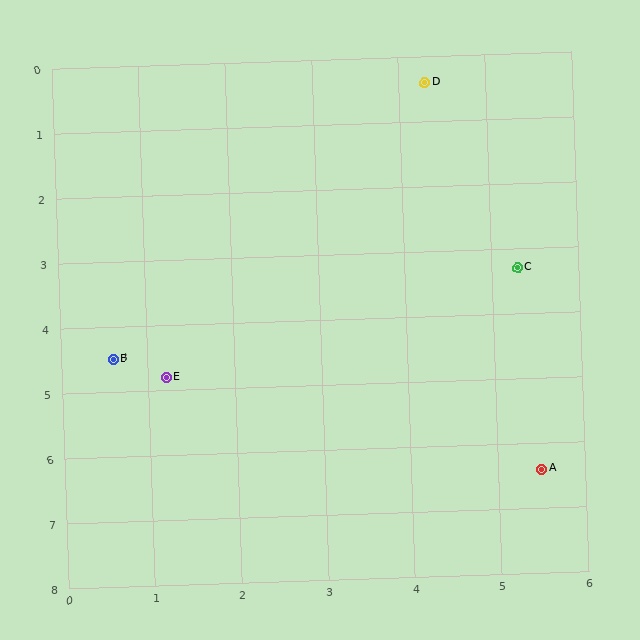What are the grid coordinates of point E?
Point E is at approximately (1.2, 4.8).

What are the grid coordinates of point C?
Point C is at approximately (5.3, 3.3).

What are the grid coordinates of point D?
Point D is at approximately (4.3, 0.4).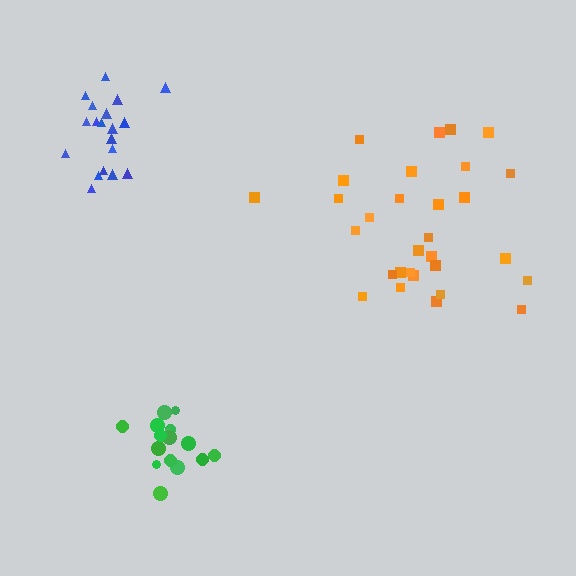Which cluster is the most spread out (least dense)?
Orange.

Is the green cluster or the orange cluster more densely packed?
Green.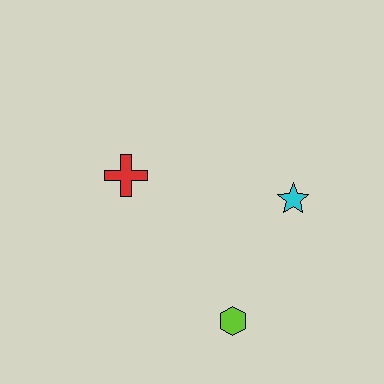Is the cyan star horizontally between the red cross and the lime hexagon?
No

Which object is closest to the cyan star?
The lime hexagon is closest to the cyan star.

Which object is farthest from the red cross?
The lime hexagon is farthest from the red cross.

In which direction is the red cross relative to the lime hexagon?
The red cross is above the lime hexagon.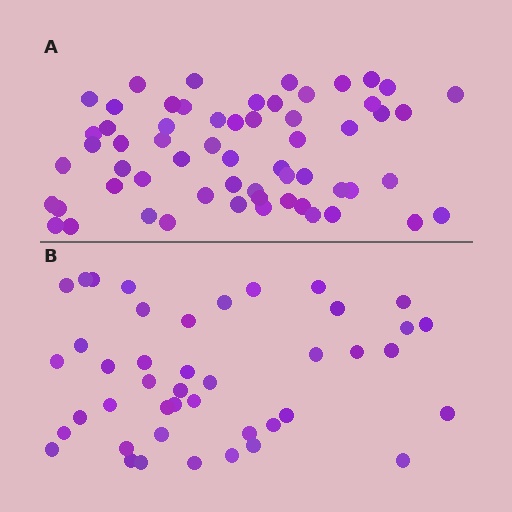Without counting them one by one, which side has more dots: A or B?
Region A (the top region) has more dots.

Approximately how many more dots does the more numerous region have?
Region A has approximately 15 more dots than region B.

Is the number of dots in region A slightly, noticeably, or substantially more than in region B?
Region A has noticeably more, but not dramatically so. The ratio is roughly 1.4 to 1.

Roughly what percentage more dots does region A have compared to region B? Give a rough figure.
About 40% more.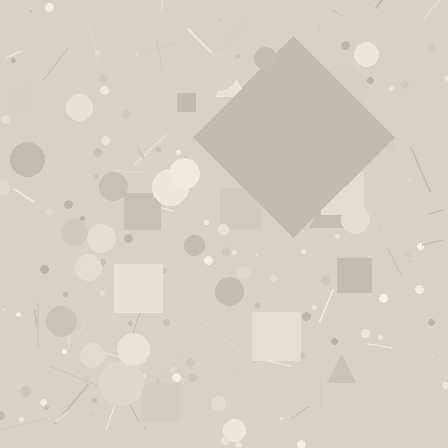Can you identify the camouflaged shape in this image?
The camouflaged shape is a diamond.